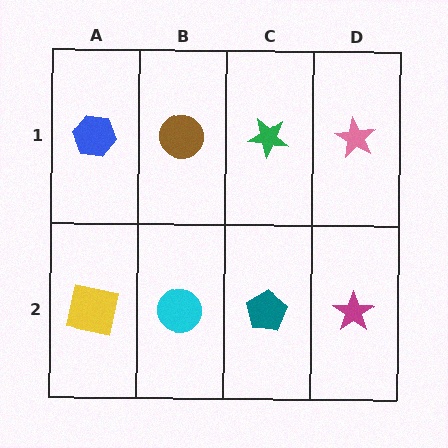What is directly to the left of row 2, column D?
A teal pentagon.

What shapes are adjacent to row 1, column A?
A yellow square (row 2, column A), a brown circle (row 1, column B).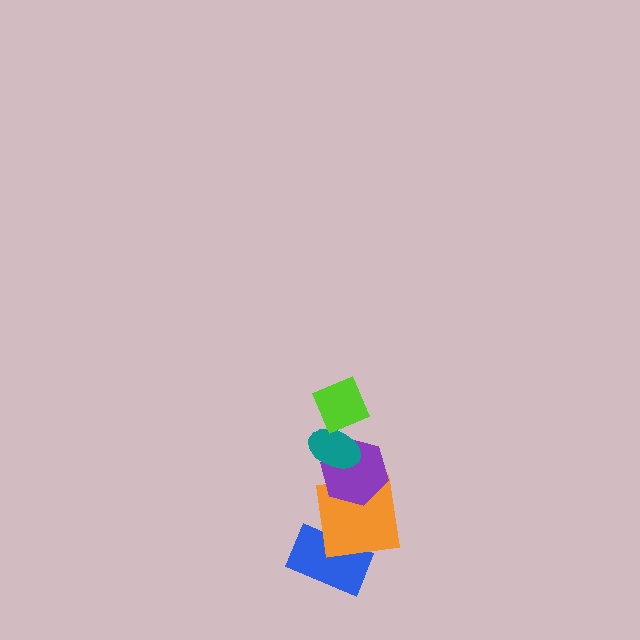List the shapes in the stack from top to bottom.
From top to bottom: the lime diamond, the teal ellipse, the purple hexagon, the orange square, the blue rectangle.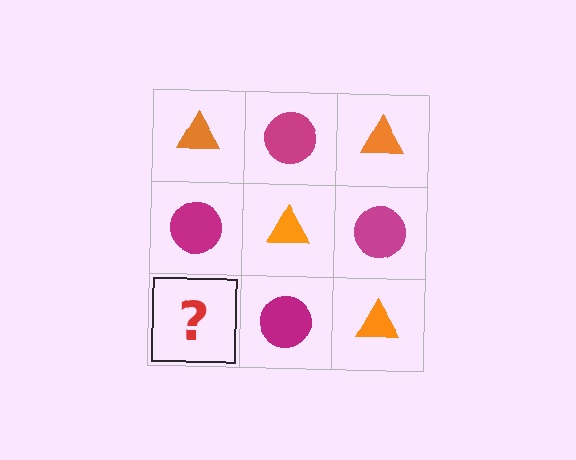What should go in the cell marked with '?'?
The missing cell should contain an orange triangle.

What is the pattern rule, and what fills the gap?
The rule is that it alternates orange triangle and magenta circle in a checkerboard pattern. The gap should be filled with an orange triangle.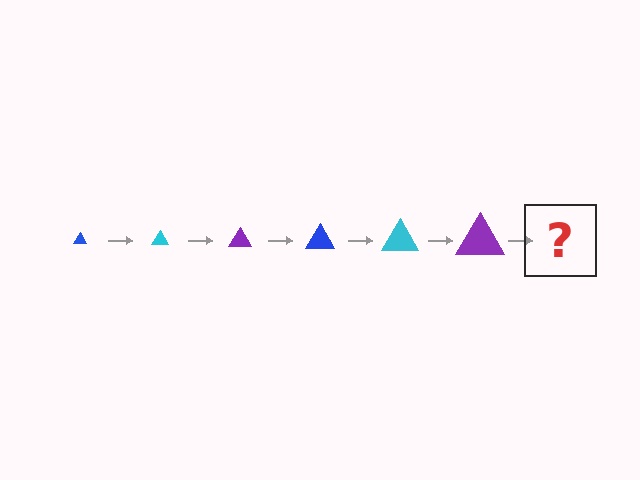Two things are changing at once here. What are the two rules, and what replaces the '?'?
The two rules are that the triangle grows larger each step and the color cycles through blue, cyan, and purple. The '?' should be a blue triangle, larger than the previous one.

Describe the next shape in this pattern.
It should be a blue triangle, larger than the previous one.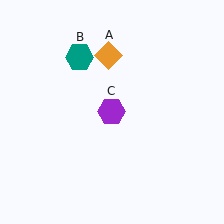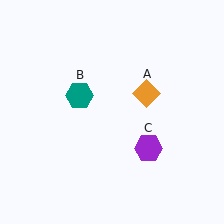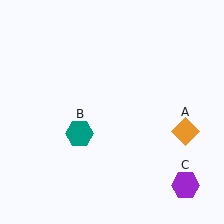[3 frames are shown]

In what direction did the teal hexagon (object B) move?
The teal hexagon (object B) moved down.